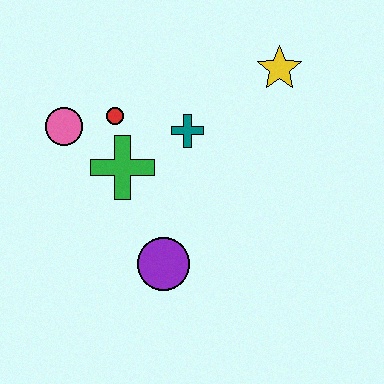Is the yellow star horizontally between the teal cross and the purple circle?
No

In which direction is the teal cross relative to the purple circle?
The teal cross is above the purple circle.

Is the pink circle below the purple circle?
No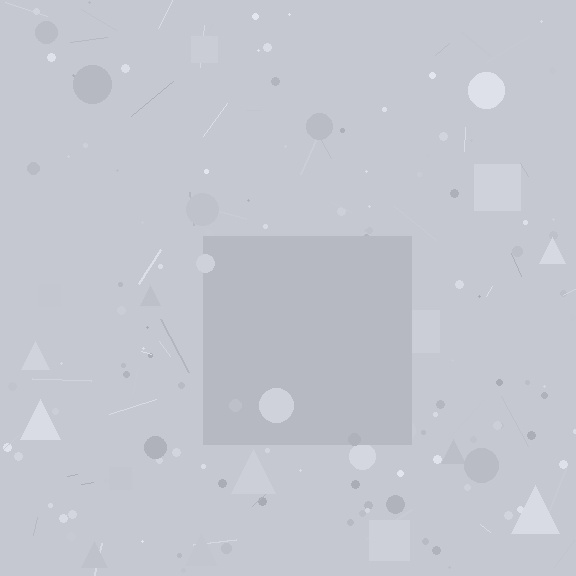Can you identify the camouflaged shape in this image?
The camouflaged shape is a square.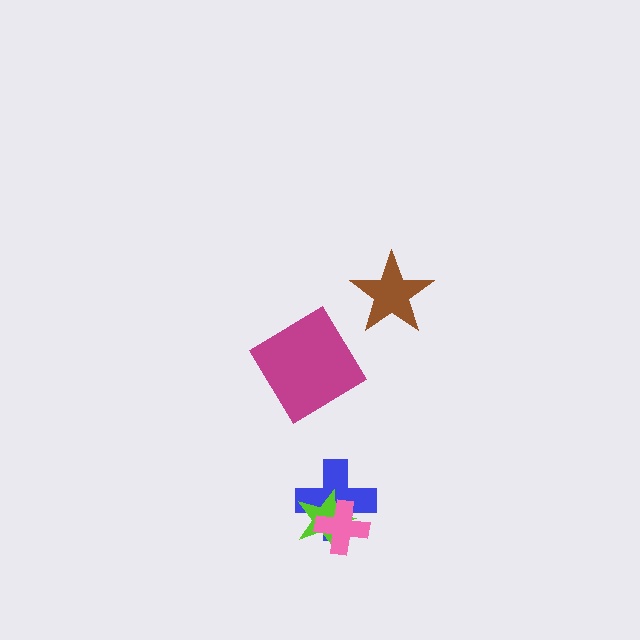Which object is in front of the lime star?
The pink cross is in front of the lime star.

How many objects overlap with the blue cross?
2 objects overlap with the blue cross.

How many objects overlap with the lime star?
2 objects overlap with the lime star.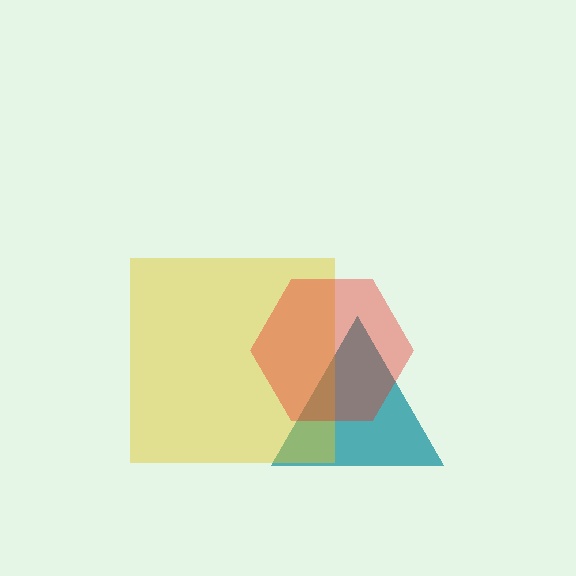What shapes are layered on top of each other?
The layered shapes are: a teal triangle, a yellow square, a red hexagon.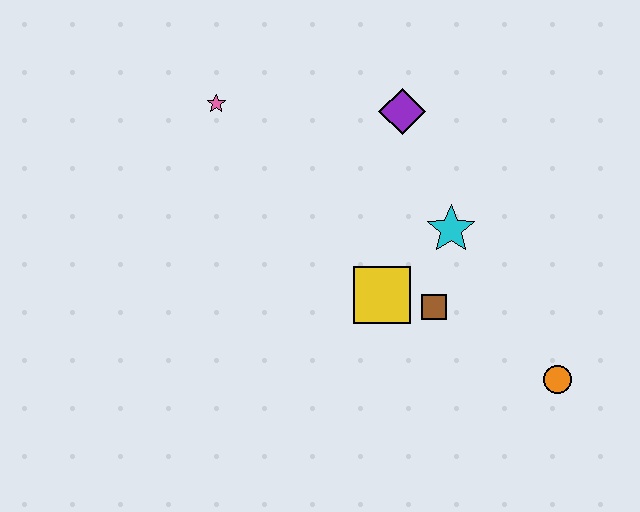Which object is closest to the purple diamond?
The cyan star is closest to the purple diamond.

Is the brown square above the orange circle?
Yes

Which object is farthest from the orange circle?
The pink star is farthest from the orange circle.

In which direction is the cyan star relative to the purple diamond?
The cyan star is below the purple diamond.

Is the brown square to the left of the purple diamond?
No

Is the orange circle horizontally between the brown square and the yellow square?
No